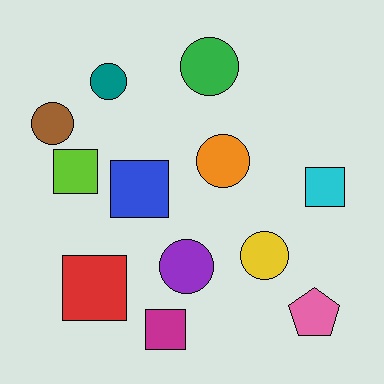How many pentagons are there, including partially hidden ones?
There is 1 pentagon.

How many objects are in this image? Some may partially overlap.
There are 12 objects.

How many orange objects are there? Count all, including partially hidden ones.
There is 1 orange object.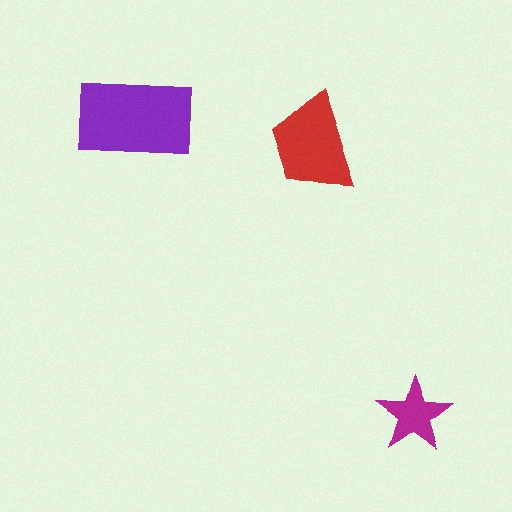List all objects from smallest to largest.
The magenta star, the red trapezoid, the purple rectangle.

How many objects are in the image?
There are 3 objects in the image.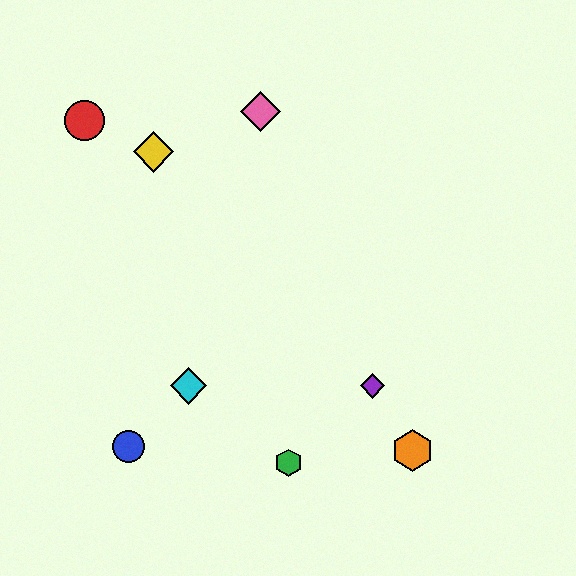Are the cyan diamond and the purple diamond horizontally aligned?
Yes, both are at y≈386.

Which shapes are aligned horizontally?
The purple diamond, the cyan diamond are aligned horizontally.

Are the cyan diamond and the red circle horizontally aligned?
No, the cyan diamond is at y≈386 and the red circle is at y≈121.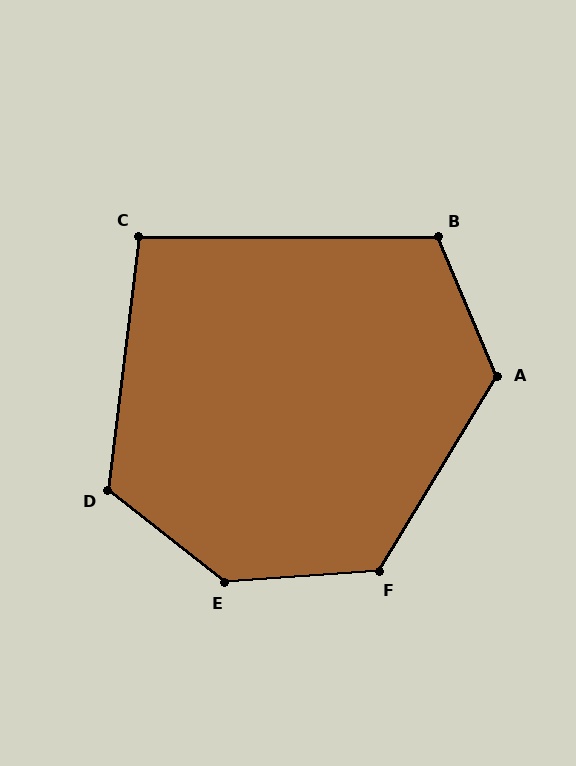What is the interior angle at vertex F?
Approximately 125 degrees (obtuse).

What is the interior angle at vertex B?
Approximately 113 degrees (obtuse).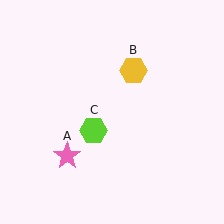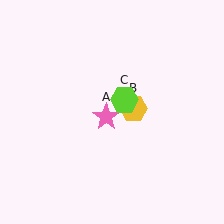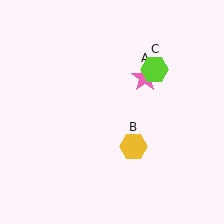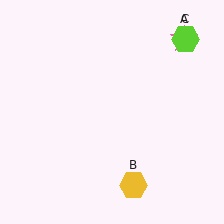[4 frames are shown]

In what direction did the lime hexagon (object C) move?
The lime hexagon (object C) moved up and to the right.